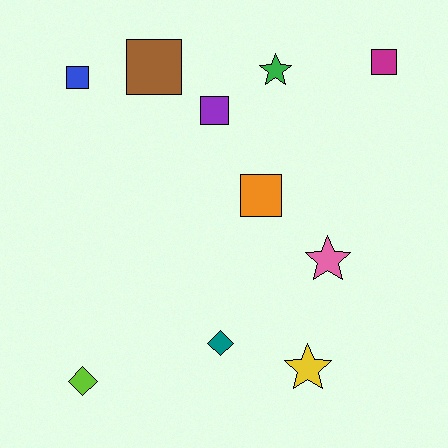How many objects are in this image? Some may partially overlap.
There are 10 objects.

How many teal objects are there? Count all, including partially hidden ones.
There is 1 teal object.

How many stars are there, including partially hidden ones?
There are 3 stars.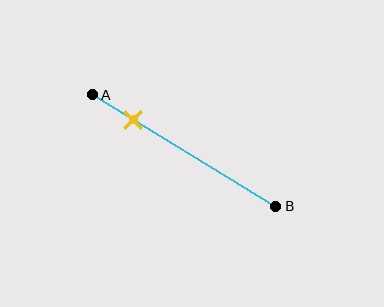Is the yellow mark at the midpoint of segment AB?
No, the mark is at about 20% from A, not at the 50% midpoint.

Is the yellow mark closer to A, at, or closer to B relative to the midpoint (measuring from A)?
The yellow mark is closer to point A than the midpoint of segment AB.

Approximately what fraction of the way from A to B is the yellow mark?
The yellow mark is approximately 20% of the way from A to B.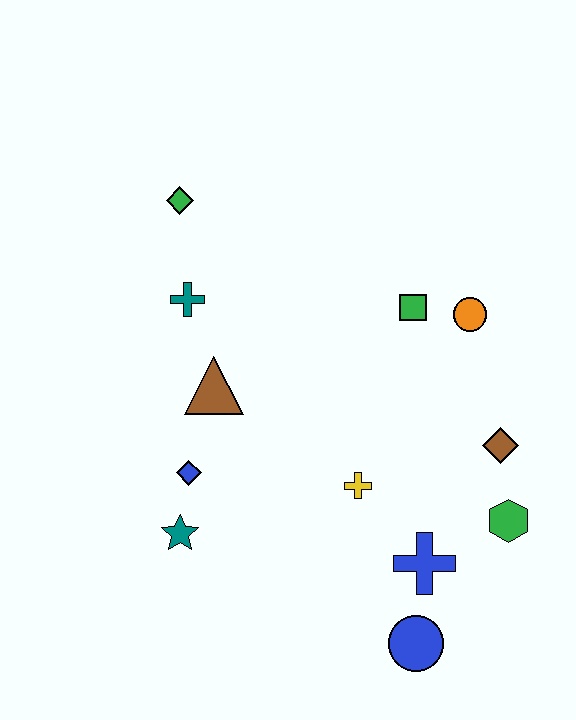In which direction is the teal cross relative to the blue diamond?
The teal cross is above the blue diamond.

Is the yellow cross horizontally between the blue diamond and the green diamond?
No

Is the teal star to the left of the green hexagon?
Yes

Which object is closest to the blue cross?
The blue circle is closest to the blue cross.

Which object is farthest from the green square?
The blue circle is farthest from the green square.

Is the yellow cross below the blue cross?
No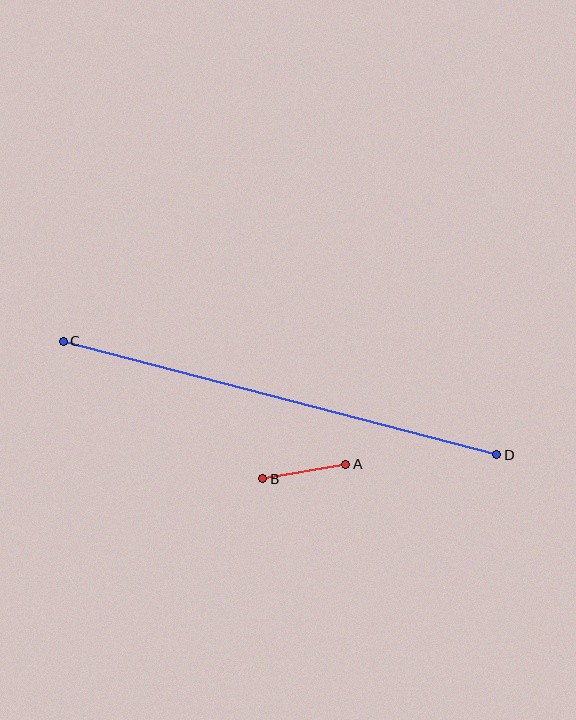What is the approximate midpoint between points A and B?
The midpoint is at approximately (304, 471) pixels.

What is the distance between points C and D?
The distance is approximately 448 pixels.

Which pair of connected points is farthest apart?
Points C and D are farthest apart.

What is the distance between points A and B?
The distance is approximately 84 pixels.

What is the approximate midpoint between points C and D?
The midpoint is at approximately (280, 398) pixels.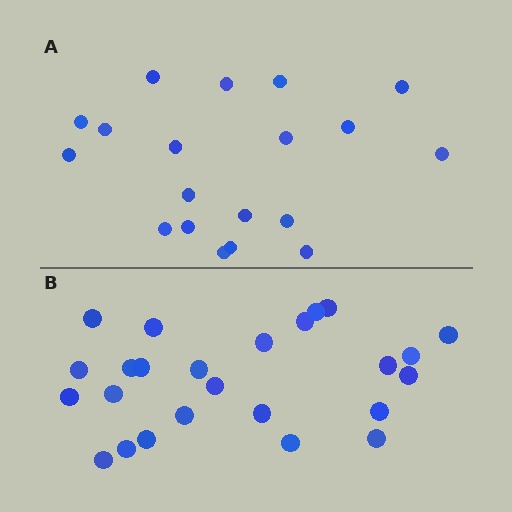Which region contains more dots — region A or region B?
Region B (the bottom region) has more dots.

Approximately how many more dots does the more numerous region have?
Region B has about 6 more dots than region A.